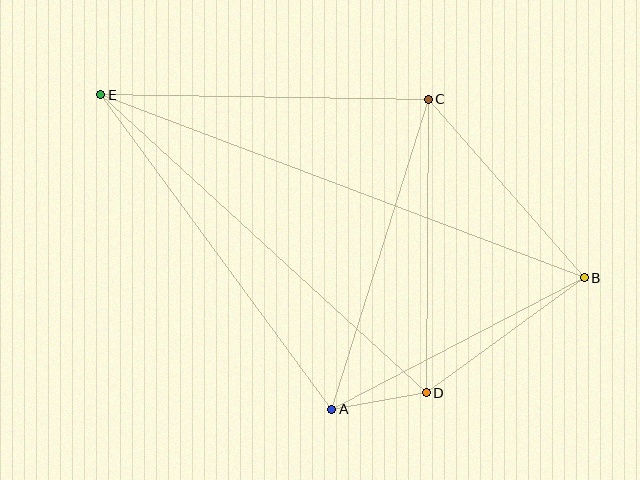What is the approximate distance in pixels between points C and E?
The distance between C and E is approximately 328 pixels.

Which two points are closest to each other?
Points A and D are closest to each other.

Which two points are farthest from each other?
Points B and E are farthest from each other.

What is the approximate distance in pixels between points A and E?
The distance between A and E is approximately 390 pixels.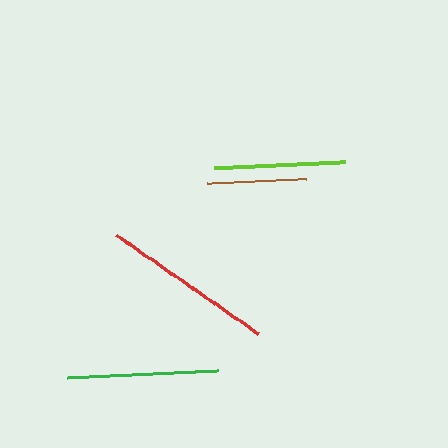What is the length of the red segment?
The red segment is approximately 172 pixels long.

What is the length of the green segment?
The green segment is approximately 151 pixels long.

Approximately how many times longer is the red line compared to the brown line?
The red line is approximately 1.7 times the length of the brown line.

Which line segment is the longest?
The red line is the longest at approximately 172 pixels.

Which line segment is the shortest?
The brown line is the shortest at approximately 100 pixels.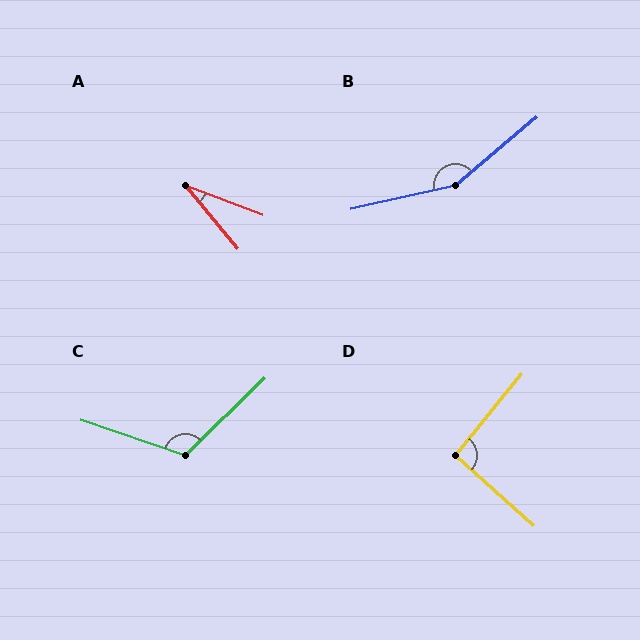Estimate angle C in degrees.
Approximately 117 degrees.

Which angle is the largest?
B, at approximately 152 degrees.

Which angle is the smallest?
A, at approximately 29 degrees.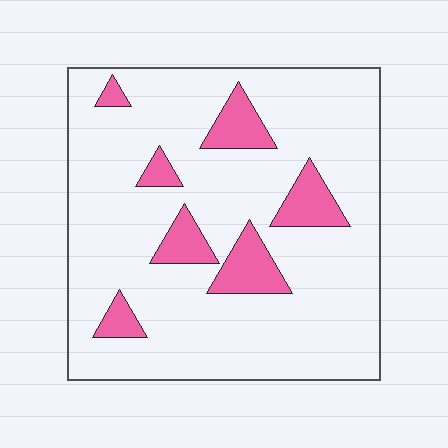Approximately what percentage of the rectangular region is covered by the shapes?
Approximately 15%.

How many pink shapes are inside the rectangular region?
7.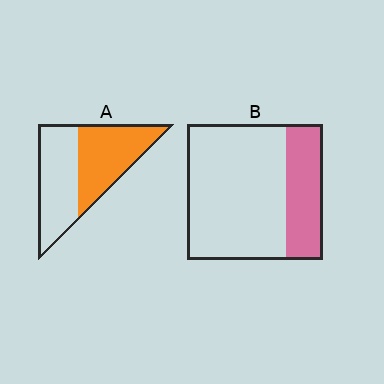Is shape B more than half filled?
No.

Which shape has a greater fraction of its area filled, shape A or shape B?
Shape A.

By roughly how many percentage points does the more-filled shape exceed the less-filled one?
By roughly 25 percentage points (A over B).